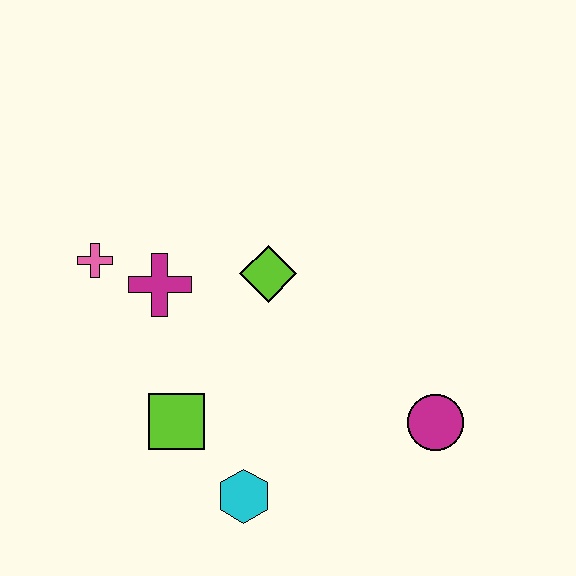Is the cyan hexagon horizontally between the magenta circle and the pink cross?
Yes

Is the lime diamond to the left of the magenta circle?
Yes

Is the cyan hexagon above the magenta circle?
No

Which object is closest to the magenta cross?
The pink cross is closest to the magenta cross.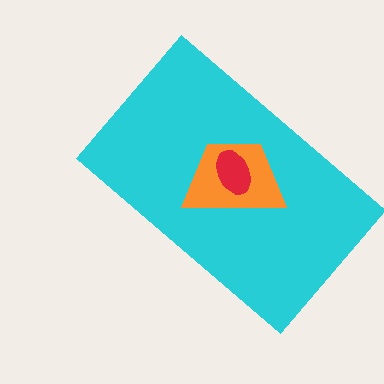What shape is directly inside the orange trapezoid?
The red ellipse.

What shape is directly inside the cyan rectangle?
The orange trapezoid.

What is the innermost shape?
The red ellipse.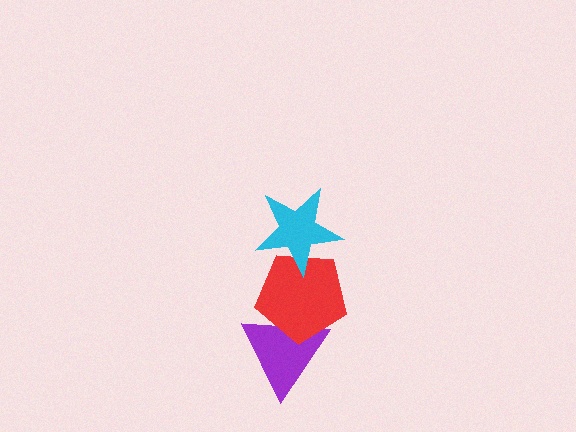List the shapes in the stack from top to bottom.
From top to bottom: the cyan star, the red pentagon, the purple triangle.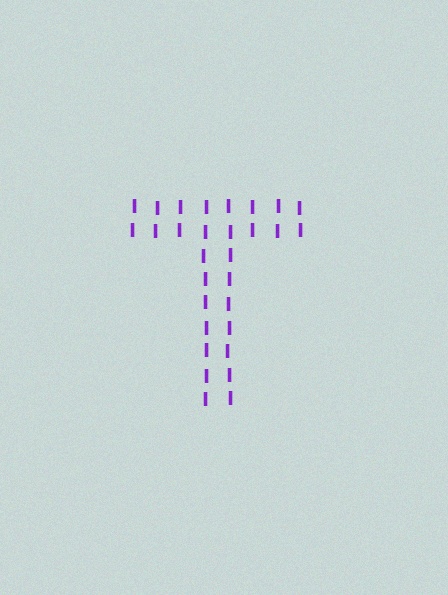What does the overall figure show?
The overall figure shows the letter T.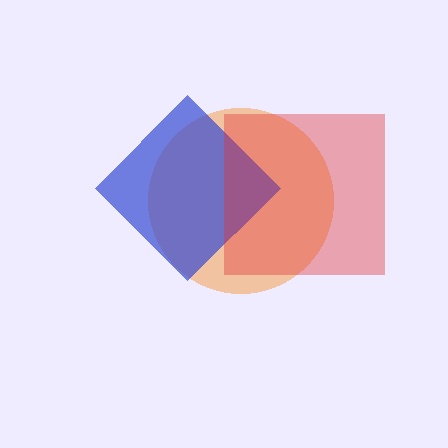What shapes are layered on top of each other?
The layered shapes are: an orange circle, a blue diamond, a red square.